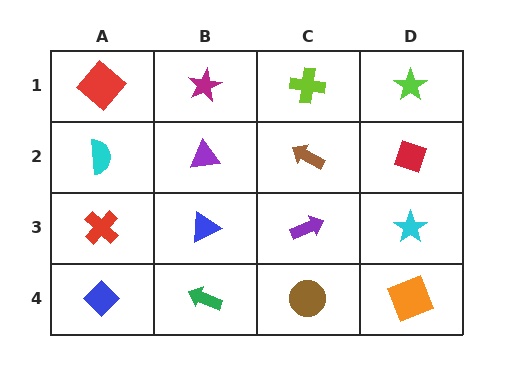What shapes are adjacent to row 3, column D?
A red diamond (row 2, column D), an orange square (row 4, column D), a purple arrow (row 3, column C).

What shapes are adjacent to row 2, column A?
A red diamond (row 1, column A), a red cross (row 3, column A), a purple triangle (row 2, column B).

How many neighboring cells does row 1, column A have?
2.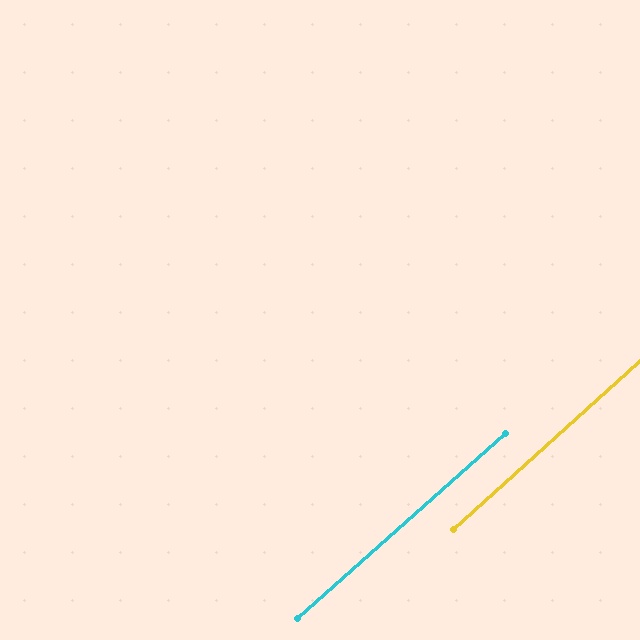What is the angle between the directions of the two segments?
Approximately 0 degrees.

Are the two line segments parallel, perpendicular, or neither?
Parallel — their directions differ by only 0.4°.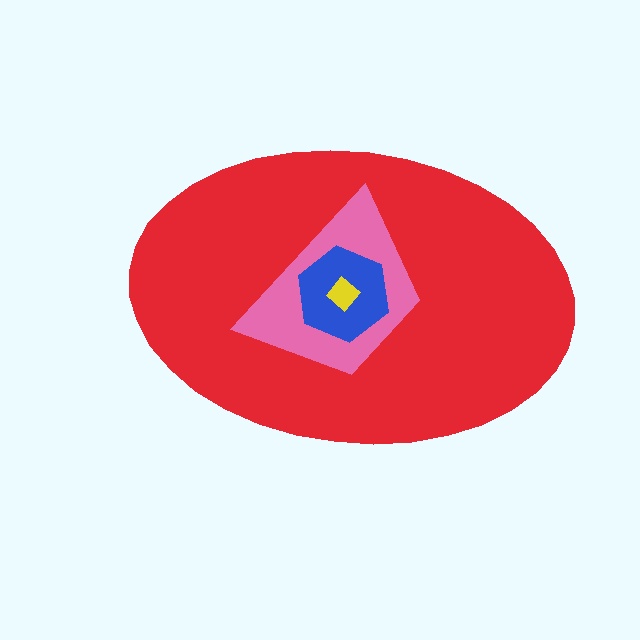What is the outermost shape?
The red ellipse.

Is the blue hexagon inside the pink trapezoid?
Yes.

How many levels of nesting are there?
4.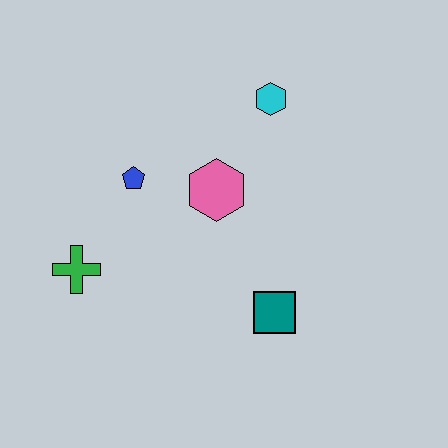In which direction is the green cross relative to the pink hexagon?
The green cross is to the left of the pink hexagon.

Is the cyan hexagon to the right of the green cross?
Yes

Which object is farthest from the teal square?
The cyan hexagon is farthest from the teal square.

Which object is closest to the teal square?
The pink hexagon is closest to the teal square.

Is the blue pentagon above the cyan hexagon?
No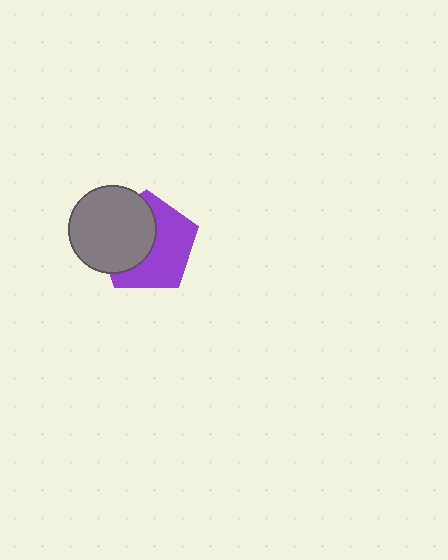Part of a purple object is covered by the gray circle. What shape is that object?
It is a pentagon.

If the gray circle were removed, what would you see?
You would see the complete purple pentagon.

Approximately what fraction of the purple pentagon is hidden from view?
Roughly 46% of the purple pentagon is hidden behind the gray circle.